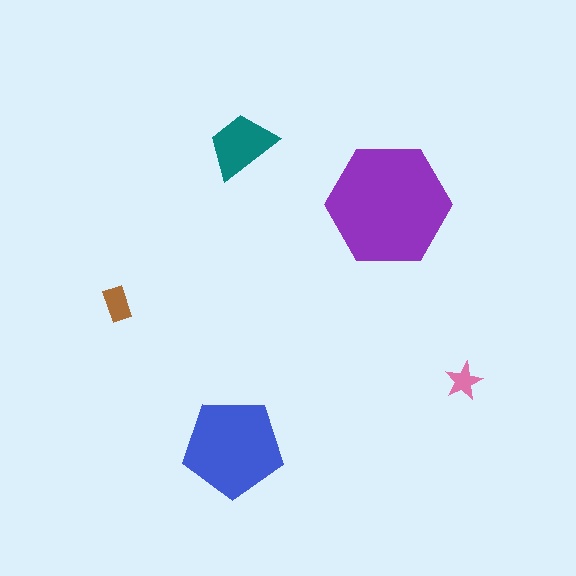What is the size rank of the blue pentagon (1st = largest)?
2nd.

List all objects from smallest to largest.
The pink star, the brown rectangle, the teal trapezoid, the blue pentagon, the purple hexagon.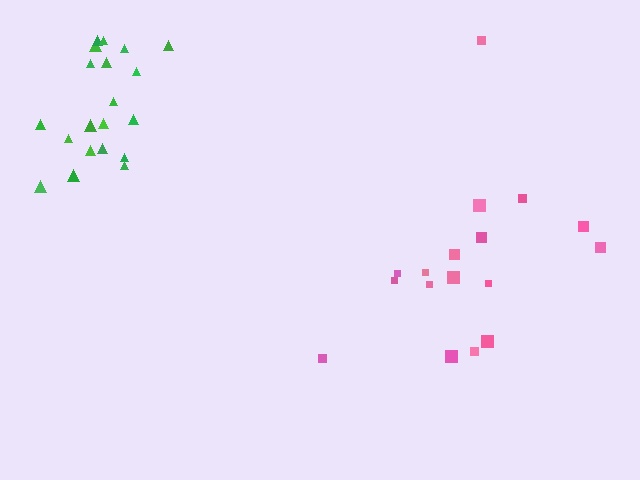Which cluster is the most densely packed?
Green.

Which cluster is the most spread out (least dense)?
Pink.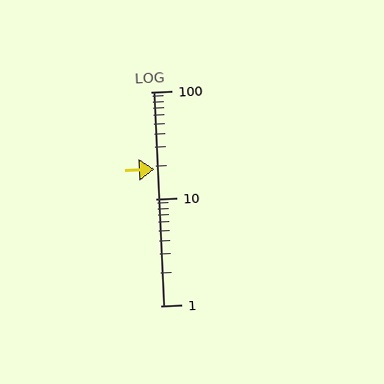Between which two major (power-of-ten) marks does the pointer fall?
The pointer is between 10 and 100.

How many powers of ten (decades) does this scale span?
The scale spans 2 decades, from 1 to 100.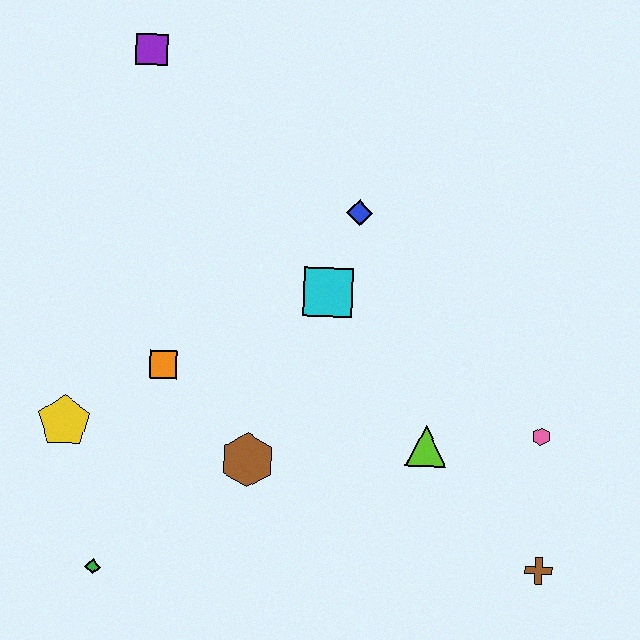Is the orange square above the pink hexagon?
Yes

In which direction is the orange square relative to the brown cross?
The orange square is to the left of the brown cross.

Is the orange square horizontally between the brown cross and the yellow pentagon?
Yes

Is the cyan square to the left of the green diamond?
No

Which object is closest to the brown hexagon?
The orange square is closest to the brown hexagon.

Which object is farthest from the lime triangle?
The purple square is farthest from the lime triangle.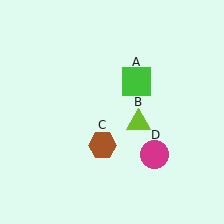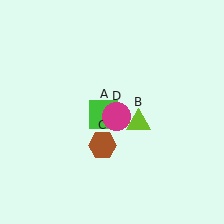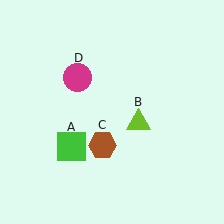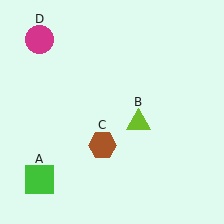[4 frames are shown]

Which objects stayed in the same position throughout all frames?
Lime triangle (object B) and brown hexagon (object C) remained stationary.